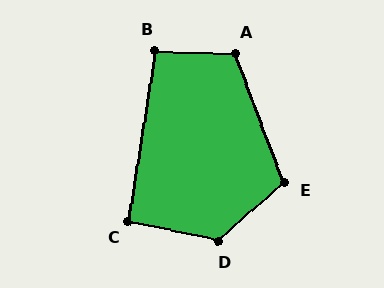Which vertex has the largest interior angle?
D, at approximately 126 degrees.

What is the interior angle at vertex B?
Approximately 97 degrees (obtuse).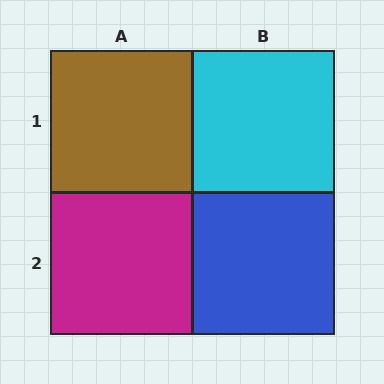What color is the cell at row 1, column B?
Cyan.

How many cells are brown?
1 cell is brown.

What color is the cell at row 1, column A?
Brown.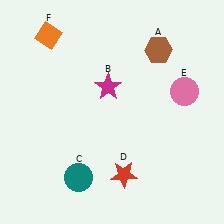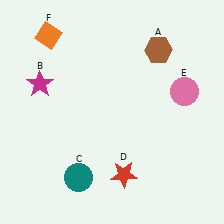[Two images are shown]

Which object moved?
The magenta star (B) moved left.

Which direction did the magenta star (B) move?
The magenta star (B) moved left.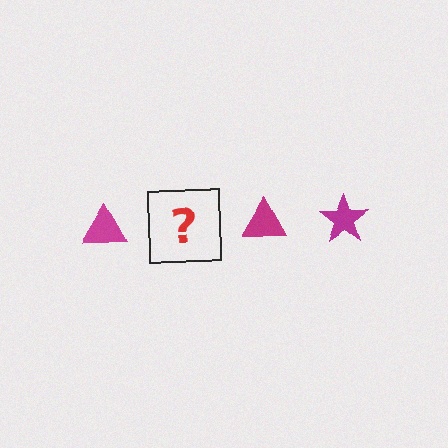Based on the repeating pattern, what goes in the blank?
The blank should be a magenta star.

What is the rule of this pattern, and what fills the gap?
The rule is that the pattern cycles through triangle, star shapes in magenta. The gap should be filled with a magenta star.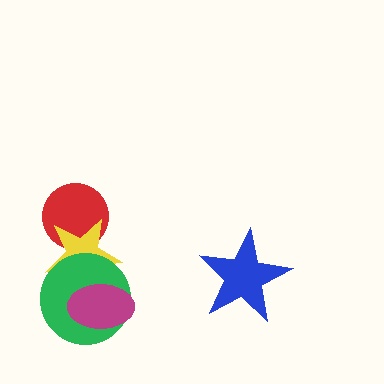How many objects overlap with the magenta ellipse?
2 objects overlap with the magenta ellipse.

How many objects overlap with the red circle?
1 object overlaps with the red circle.